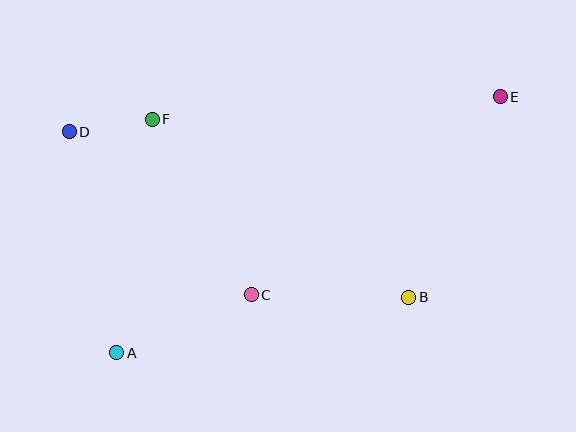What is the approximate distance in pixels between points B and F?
The distance between B and F is approximately 312 pixels.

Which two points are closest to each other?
Points D and F are closest to each other.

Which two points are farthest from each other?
Points A and E are farthest from each other.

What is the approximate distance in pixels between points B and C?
The distance between B and C is approximately 158 pixels.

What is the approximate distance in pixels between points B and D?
The distance between B and D is approximately 378 pixels.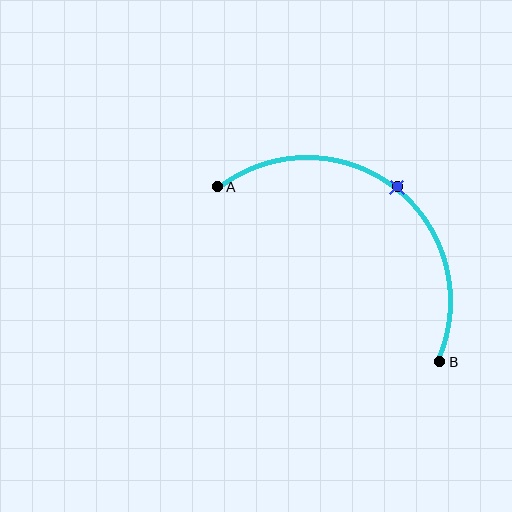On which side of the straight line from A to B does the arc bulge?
The arc bulges above and to the right of the straight line connecting A and B.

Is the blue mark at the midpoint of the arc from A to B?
Yes. The blue mark lies on the arc at equal arc-length from both A and B — it is the arc midpoint.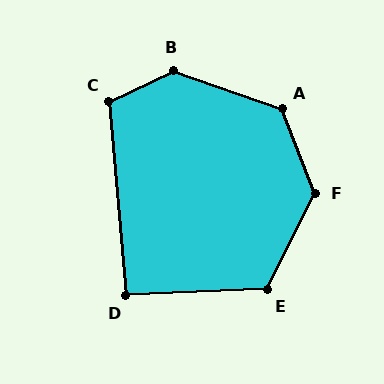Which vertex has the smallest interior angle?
D, at approximately 93 degrees.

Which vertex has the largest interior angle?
B, at approximately 135 degrees.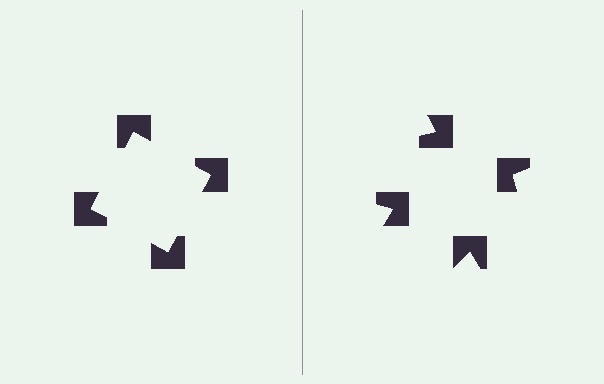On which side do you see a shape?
An illusory square appears on the left side. On the right side the wedge cuts are rotated, so no coherent shape forms.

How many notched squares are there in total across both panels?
8 — 4 on each side.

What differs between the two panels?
The notched squares are positioned identically on both sides; only the wedge orientations differ. On the left they align to a square; on the right they are misaligned.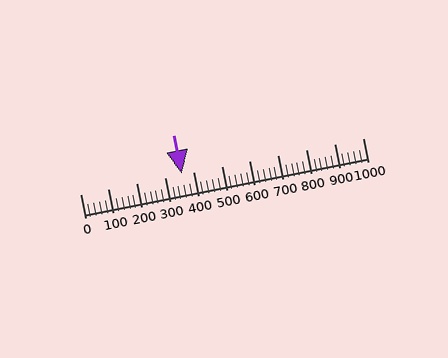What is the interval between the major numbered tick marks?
The major tick marks are spaced 100 units apart.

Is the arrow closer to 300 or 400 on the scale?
The arrow is closer to 400.